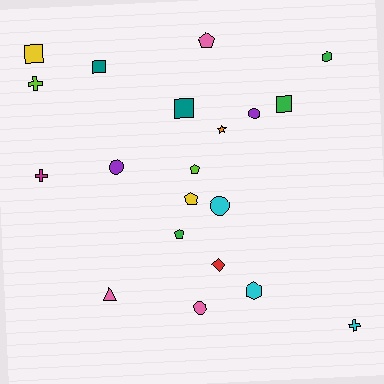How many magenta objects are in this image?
There is 1 magenta object.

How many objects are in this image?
There are 20 objects.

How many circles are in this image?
There are 4 circles.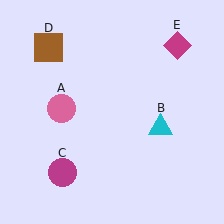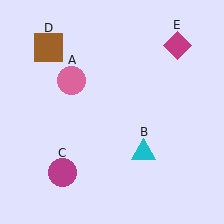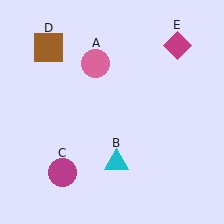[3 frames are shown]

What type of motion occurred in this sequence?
The pink circle (object A), cyan triangle (object B) rotated clockwise around the center of the scene.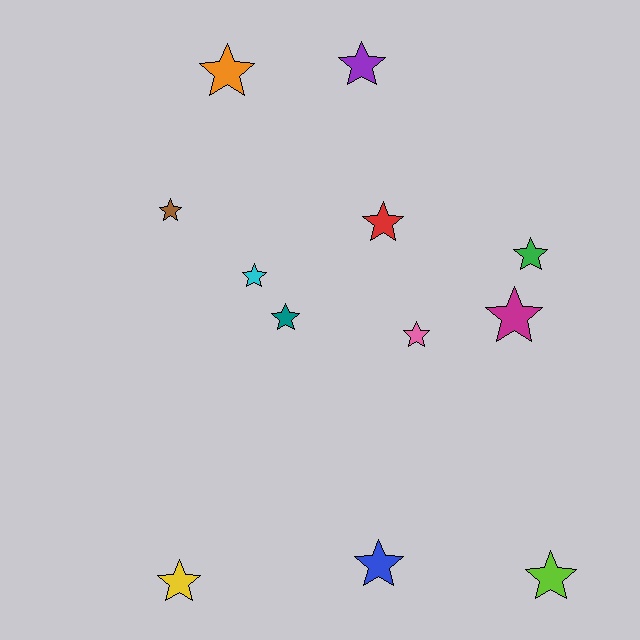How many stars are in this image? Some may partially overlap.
There are 12 stars.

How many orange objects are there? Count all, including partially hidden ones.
There is 1 orange object.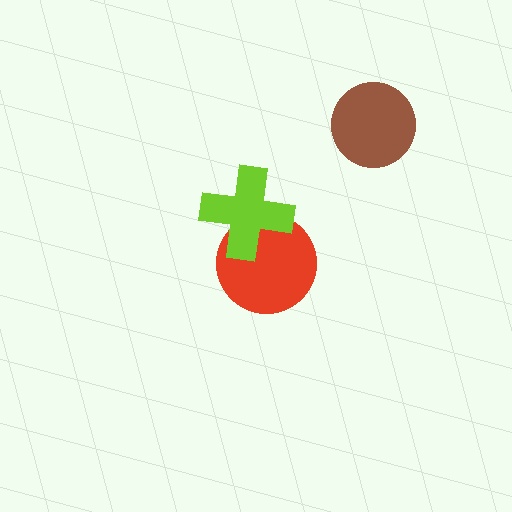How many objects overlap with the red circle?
1 object overlaps with the red circle.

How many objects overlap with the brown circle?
0 objects overlap with the brown circle.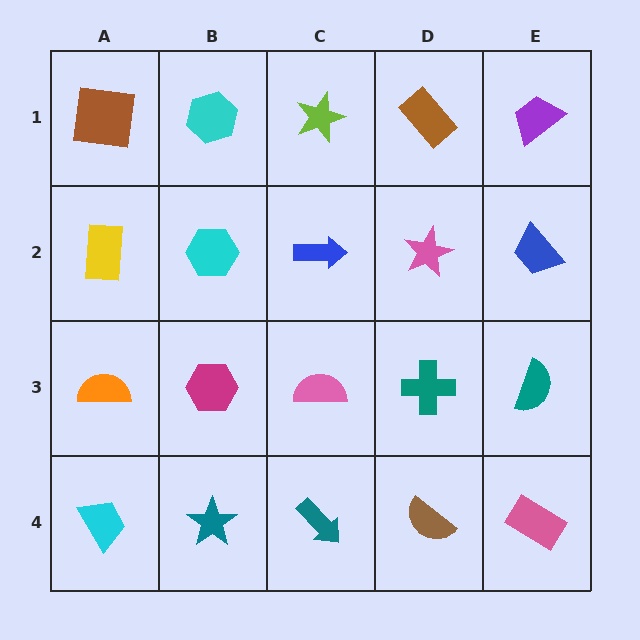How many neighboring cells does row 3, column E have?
3.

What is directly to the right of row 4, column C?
A brown semicircle.